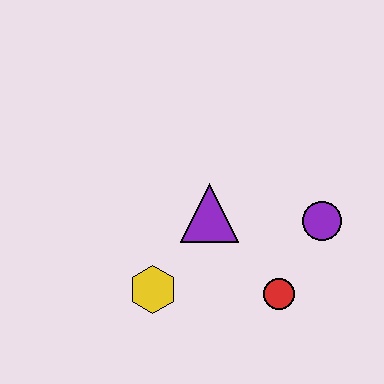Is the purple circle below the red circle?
No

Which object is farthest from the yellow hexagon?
The purple circle is farthest from the yellow hexagon.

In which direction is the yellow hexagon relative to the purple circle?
The yellow hexagon is to the left of the purple circle.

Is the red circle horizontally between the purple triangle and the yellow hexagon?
No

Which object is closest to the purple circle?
The red circle is closest to the purple circle.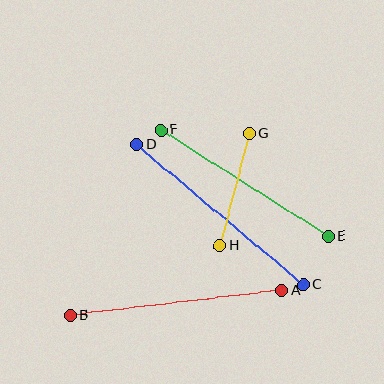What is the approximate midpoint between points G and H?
The midpoint is at approximately (235, 189) pixels.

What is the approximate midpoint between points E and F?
The midpoint is at approximately (245, 183) pixels.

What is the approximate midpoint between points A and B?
The midpoint is at approximately (176, 303) pixels.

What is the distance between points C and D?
The distance is approximately 218 pixels.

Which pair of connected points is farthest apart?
Points C and D are farthest apart.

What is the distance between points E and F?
The distance is approximately 198 pixels.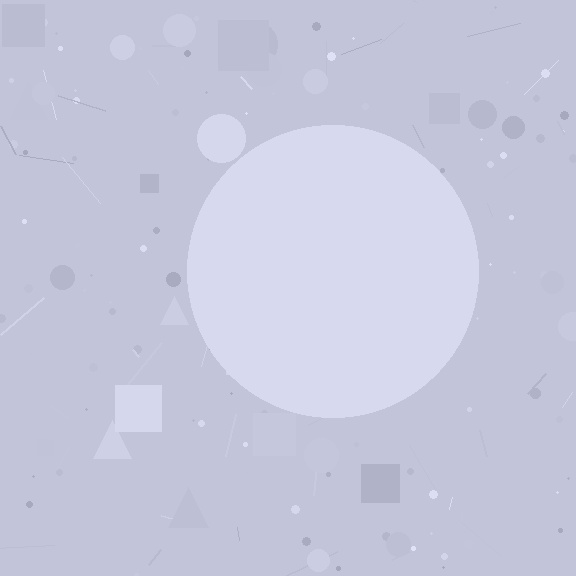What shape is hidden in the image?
A circle is hidden in the image.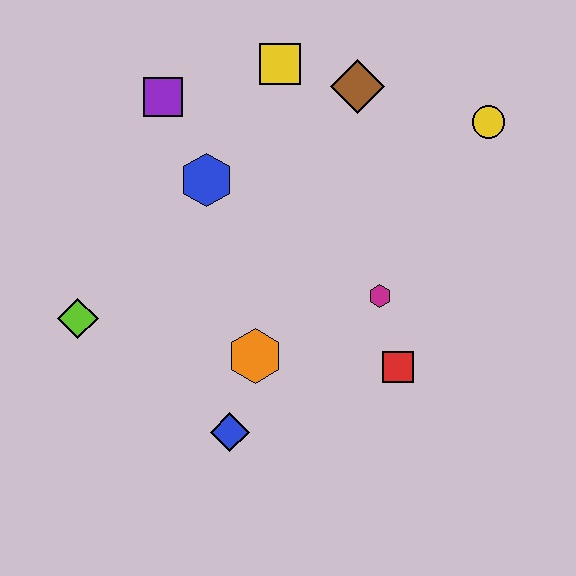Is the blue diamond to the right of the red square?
No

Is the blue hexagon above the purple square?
No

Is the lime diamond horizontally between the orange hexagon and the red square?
No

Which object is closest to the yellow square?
The brown diamond is closest to the yellow square.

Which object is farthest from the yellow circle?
The lime diamond is farthest from the yellow circle.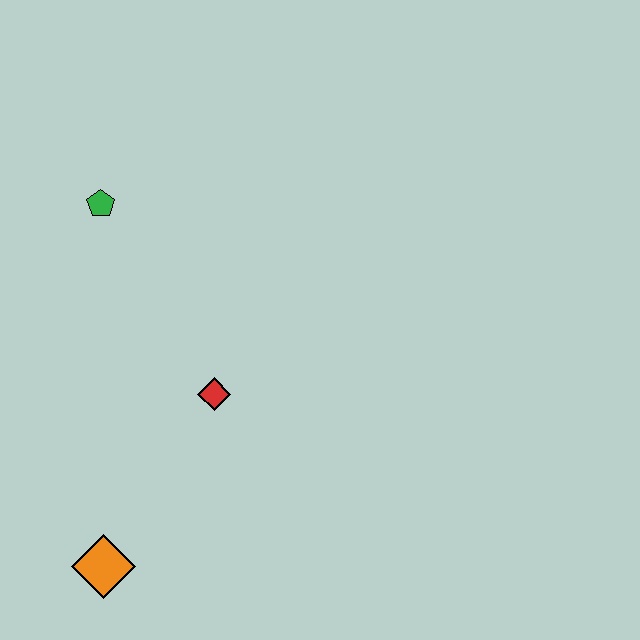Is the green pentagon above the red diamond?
Yes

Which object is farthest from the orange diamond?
The green pentagon is farthest from the orange diamond.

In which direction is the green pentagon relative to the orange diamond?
The green pentagon is above the orange diamond.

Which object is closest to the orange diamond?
The red diamond is closest to the orange diamond.